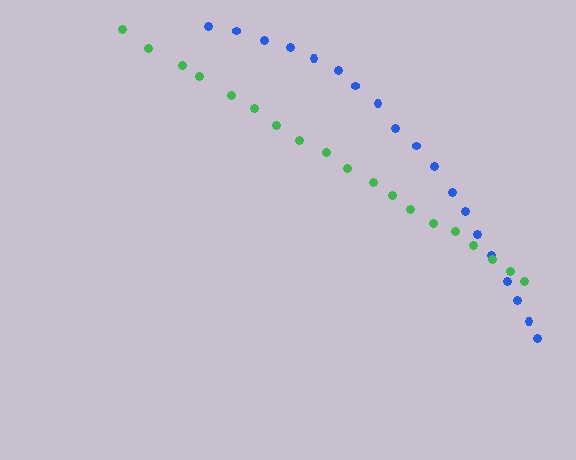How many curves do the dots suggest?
There are 2 distinct paths.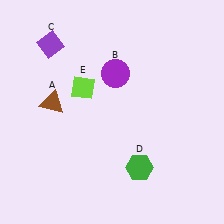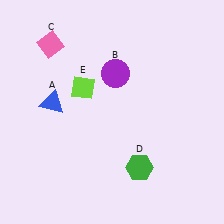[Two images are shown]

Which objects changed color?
A changed from brown to blue. C changed from purple to pink.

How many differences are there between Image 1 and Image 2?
There are 2 differences between the two images.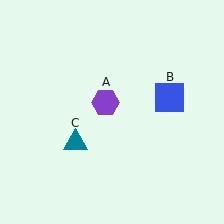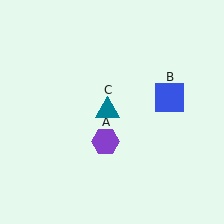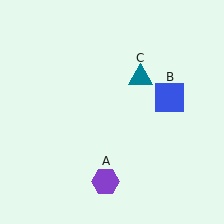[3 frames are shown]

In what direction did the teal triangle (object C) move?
The teal triangle (object C) moved up and to the right.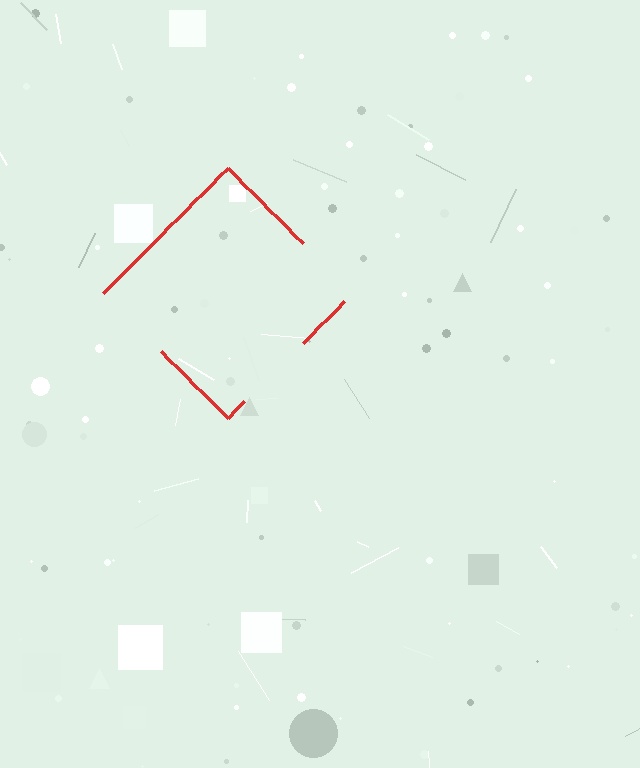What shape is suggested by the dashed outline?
The dashed outline suggests a diamond.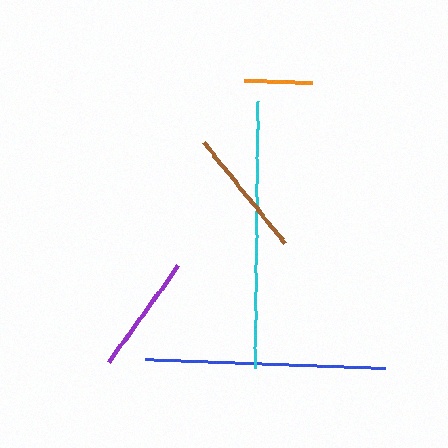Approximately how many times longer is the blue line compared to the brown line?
The blue line is approximately 1.8 times the length of the brown line.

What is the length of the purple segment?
The purple segment is approximately 120 pixels long.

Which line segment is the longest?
The cyan line is the longest at approximately 267 pixels.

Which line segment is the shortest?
The orange line is the shortest at approximately 68 pixels.